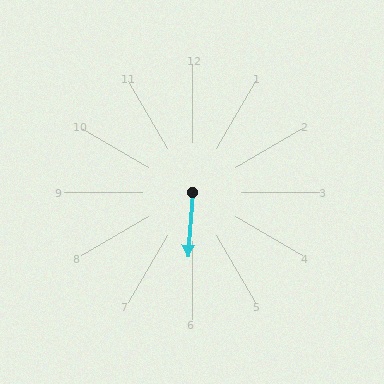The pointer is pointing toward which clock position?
Roughly 6 o'clock.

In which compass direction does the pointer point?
South.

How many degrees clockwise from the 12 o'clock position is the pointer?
Approximately 184 degrees.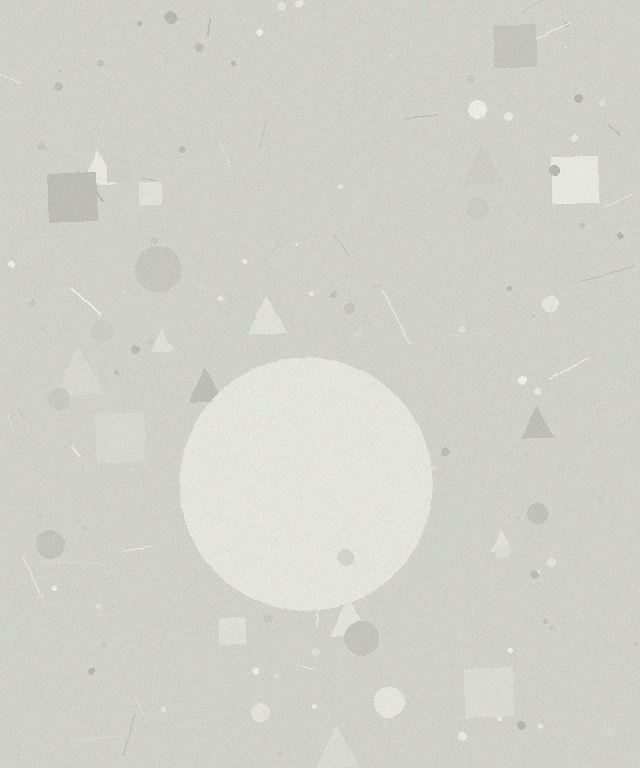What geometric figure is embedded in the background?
A circle is embedded in the background.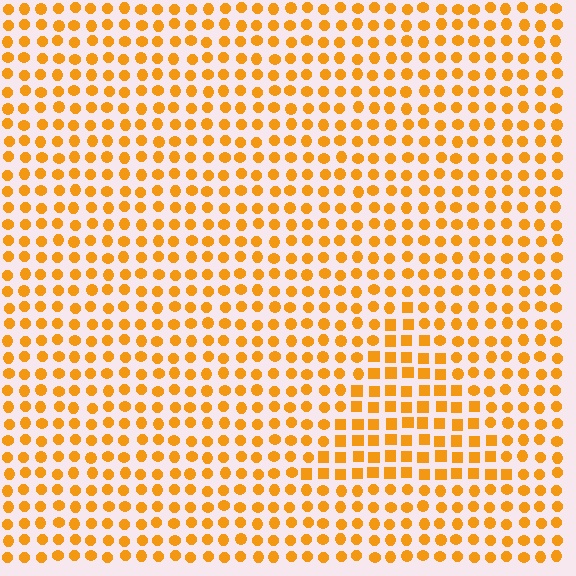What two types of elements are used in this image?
The image uses squares inside the triangle region and circles outside it.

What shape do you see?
I see a triangle.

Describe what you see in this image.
The image is filled with small orange elements arranged in a uniform grid. A triangle-shaped region contains squares, while the surrounding area contains circles. The boundary is defined purely by the change in element shape.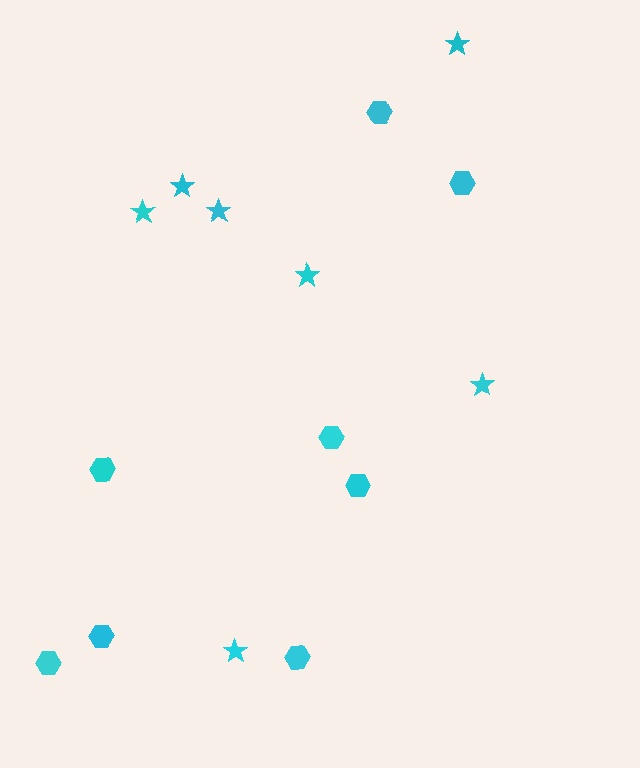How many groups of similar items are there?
There are 2 groups: one group of stars (7) and one group of hexagons (8).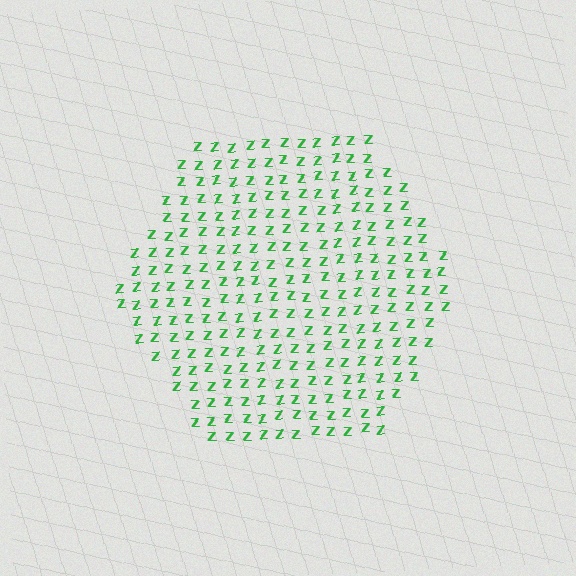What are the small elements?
The small elements are letter Z's.